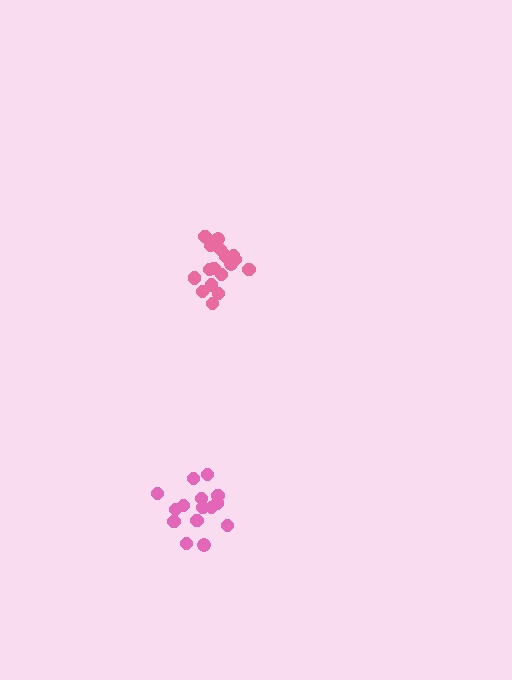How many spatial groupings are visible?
There are 2 spatial groupings.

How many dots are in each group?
Group 1: 15 dots, Group 2: 17 dots (32 total).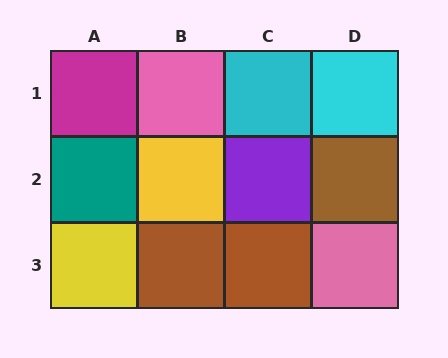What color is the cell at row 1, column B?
Pink.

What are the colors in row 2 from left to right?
Teal, yellow, purple, brown.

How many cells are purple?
1 cell is purple.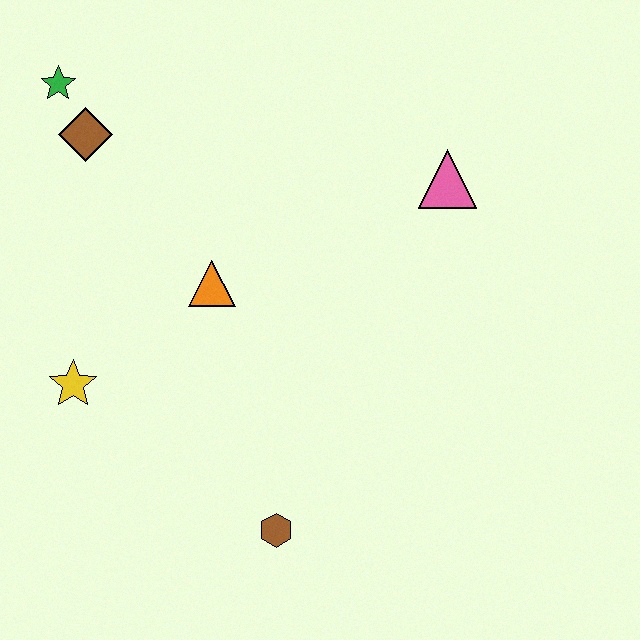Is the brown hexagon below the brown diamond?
Yes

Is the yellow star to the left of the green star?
No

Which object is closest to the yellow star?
The orange triangle is closest to the yellow star.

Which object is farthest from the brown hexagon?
The green star is farthest from the brown hexagon.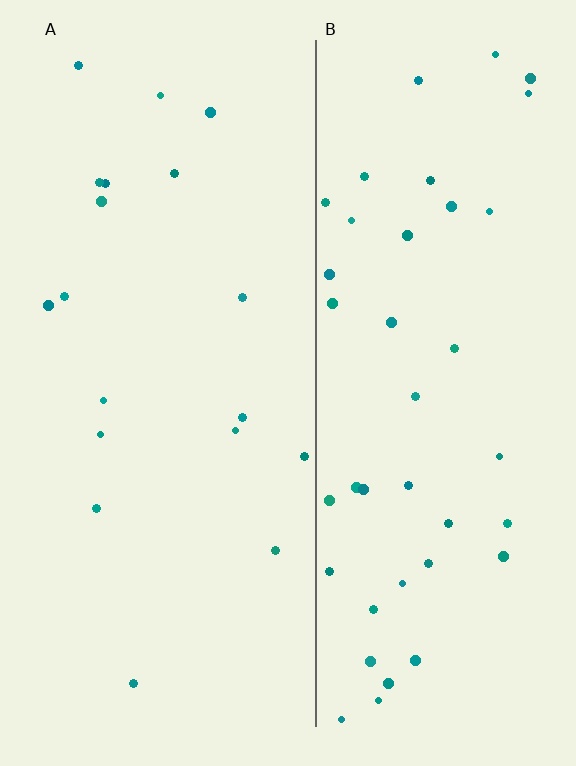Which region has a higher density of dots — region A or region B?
B (the right).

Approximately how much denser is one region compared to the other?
Approximately 2.3× — region B over region A.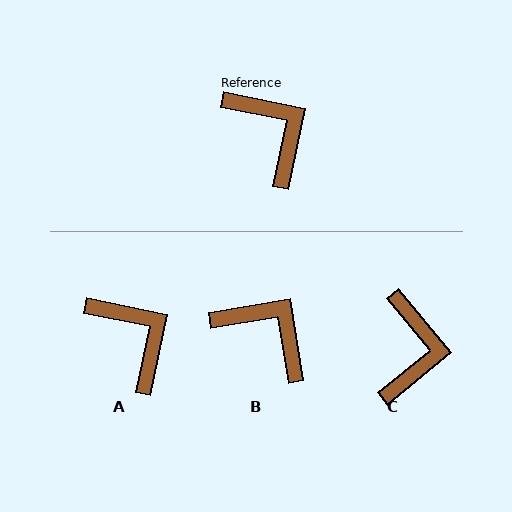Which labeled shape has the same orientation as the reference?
A.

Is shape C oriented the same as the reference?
No, it is off by about 39 degrees.